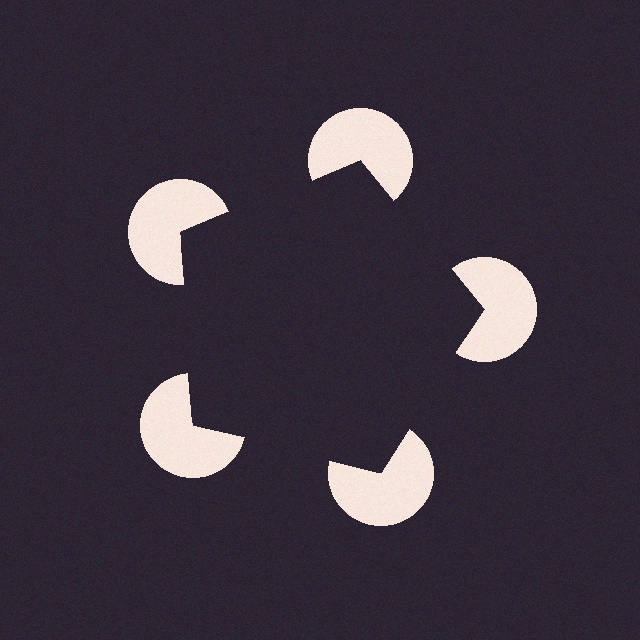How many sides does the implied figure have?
5 sides.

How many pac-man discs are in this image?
There are 5 — one at each vertex of the illusory pentagon.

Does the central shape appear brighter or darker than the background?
It typically appears slightly darker than the background, even though no actual brightness change is drawn.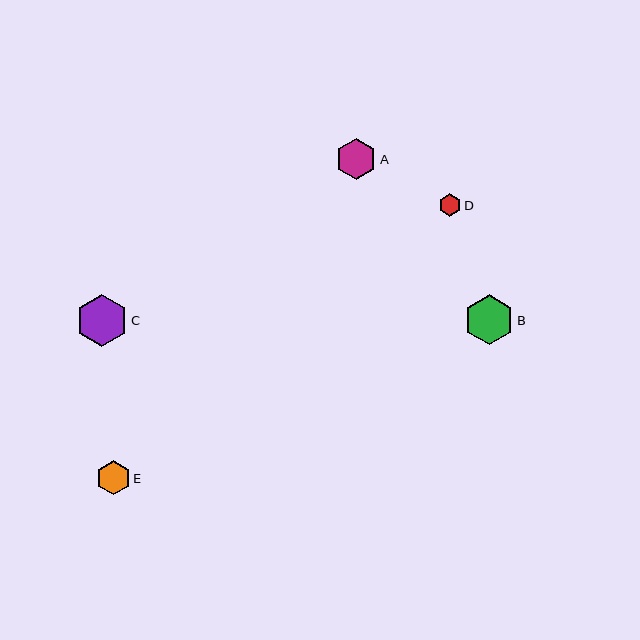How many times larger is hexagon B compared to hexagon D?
Hexagon B is approximately 2.2 times the size of hexagon D.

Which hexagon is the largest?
Hexagon C is the largest with a size of approximately 52 pixels.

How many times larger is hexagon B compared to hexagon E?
Hexagon B is approximately 1.4 times the size of hexagon E.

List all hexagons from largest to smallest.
From largest to smallest: C, B, A, E, D.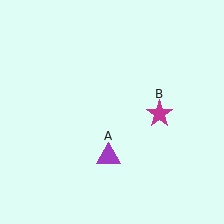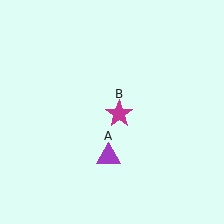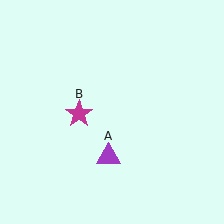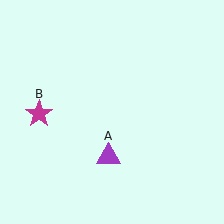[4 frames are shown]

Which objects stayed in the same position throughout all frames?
Purple triangle (object A) remained stationary.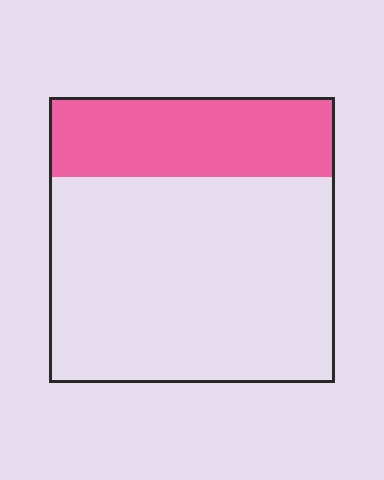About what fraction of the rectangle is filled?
About one quarter (1/4).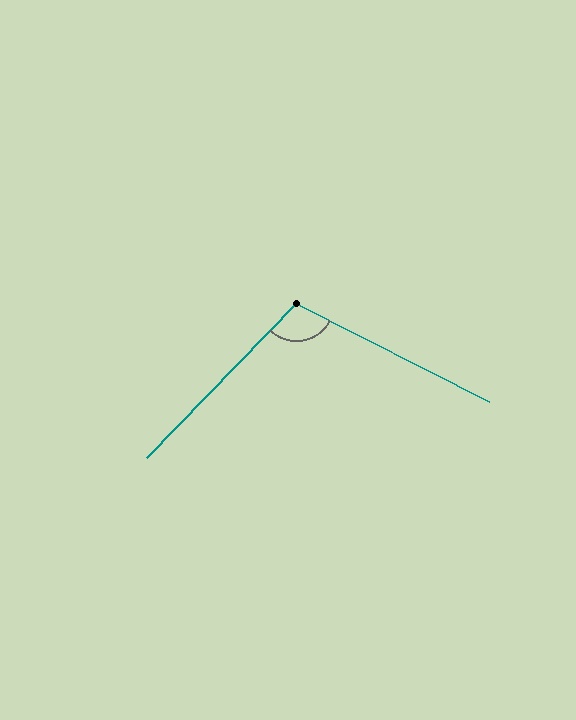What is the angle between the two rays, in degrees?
Approximately 107 degrees.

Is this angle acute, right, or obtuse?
It is obtuse.